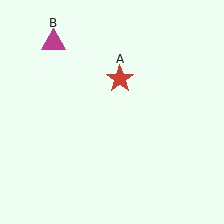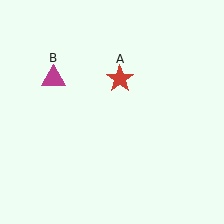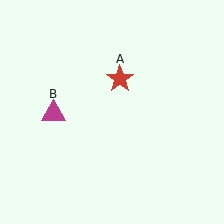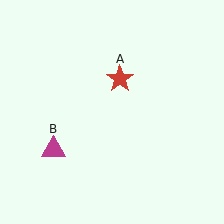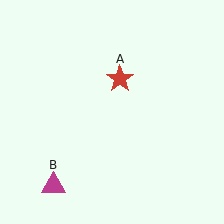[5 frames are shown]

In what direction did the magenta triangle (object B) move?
The magenta triangle (object B) moved down.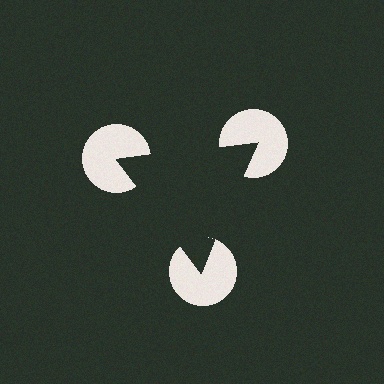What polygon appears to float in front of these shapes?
An illusory triangle — its edges are inferred from the aligned wedge cuts in the pac-man discs, not physically drawn.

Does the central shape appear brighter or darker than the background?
It typically appears slightly darker than the background, even though no actual brightness change is drawn.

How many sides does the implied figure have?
3 sides.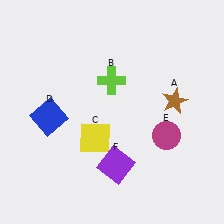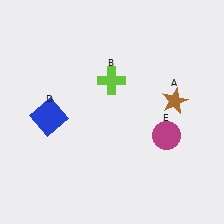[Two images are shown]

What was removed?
The purple square (F), the yellow square (C) were removed in Image 2.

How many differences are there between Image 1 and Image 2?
There are 2 differences between the two images.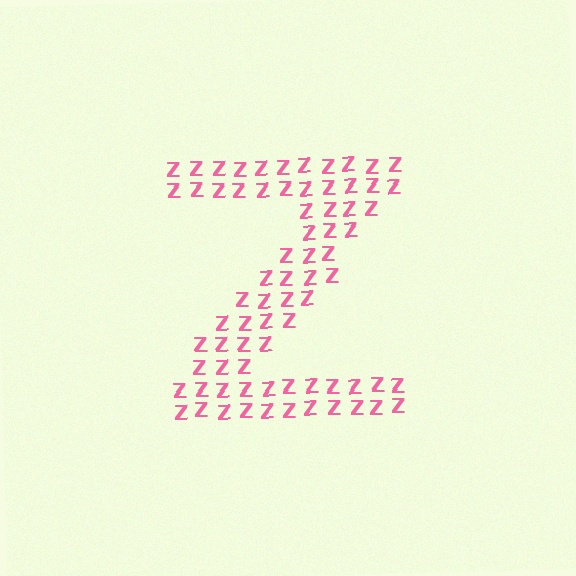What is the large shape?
The large shape is the letter Z.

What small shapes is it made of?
It is made of small letter Z's.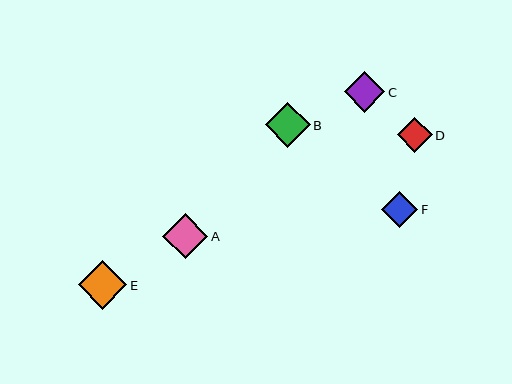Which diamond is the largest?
Diamond E is the largest with a size of approximately 48 pixels.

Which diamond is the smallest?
Diamond D is the smallest with a size of approximately 35 pixels.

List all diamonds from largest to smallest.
From largest to smallest: E, A, B, C, F, D.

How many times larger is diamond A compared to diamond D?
Diamond A is approximately 1.3 times the size of diamond D.